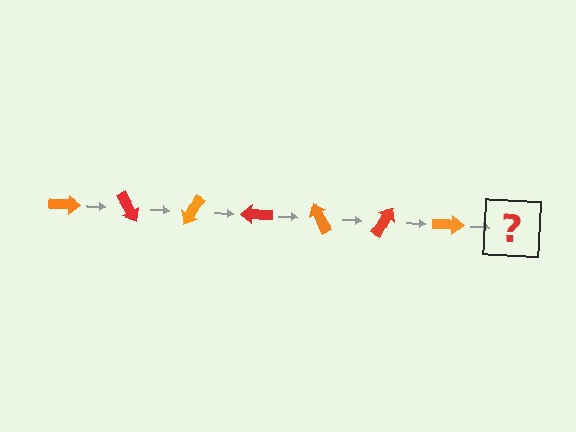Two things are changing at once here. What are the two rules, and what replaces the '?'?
The two rules are that it rotates 60 degrees each step and the color cycles through orange and red. The '?' should be a red arrow, rotated 420 degrees from the start.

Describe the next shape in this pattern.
It should be a red arrow, rotated 420 degrees from the start.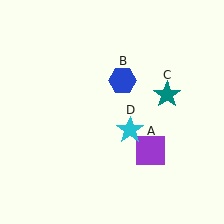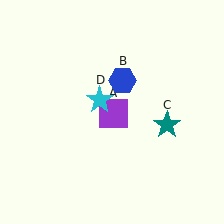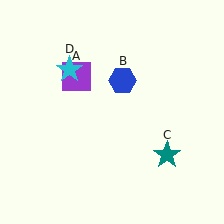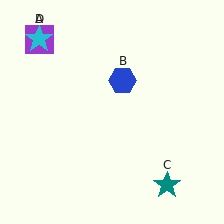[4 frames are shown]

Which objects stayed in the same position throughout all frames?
Blue hexagon (object B) remained stationary.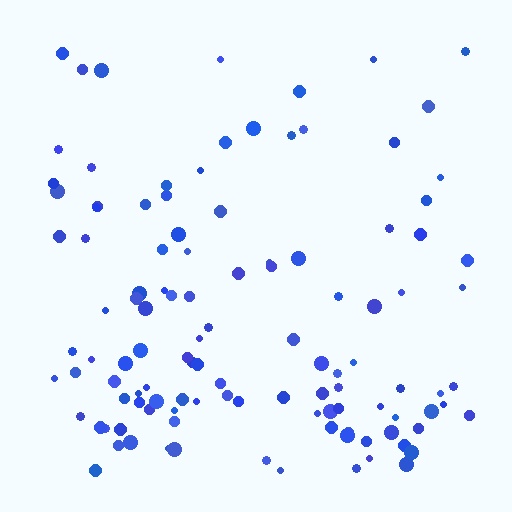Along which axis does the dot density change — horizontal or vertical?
Vertical.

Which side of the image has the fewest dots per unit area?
The top.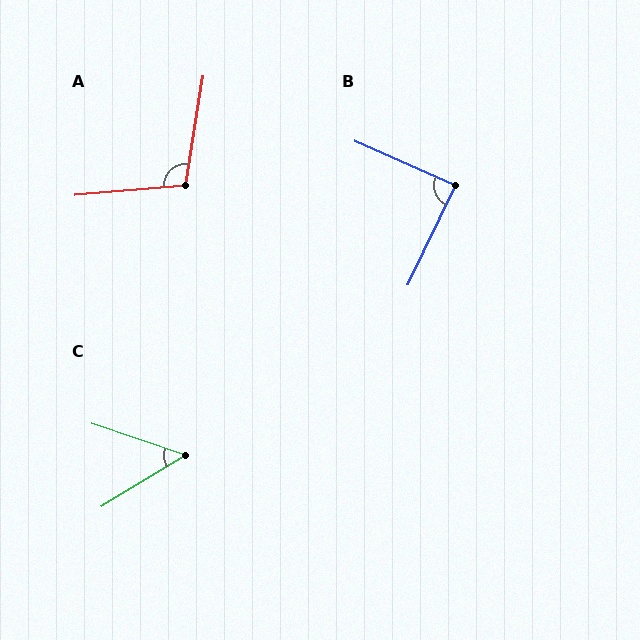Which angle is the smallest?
C, at approximately 50 degrees.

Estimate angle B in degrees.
Approximately 88 degrees.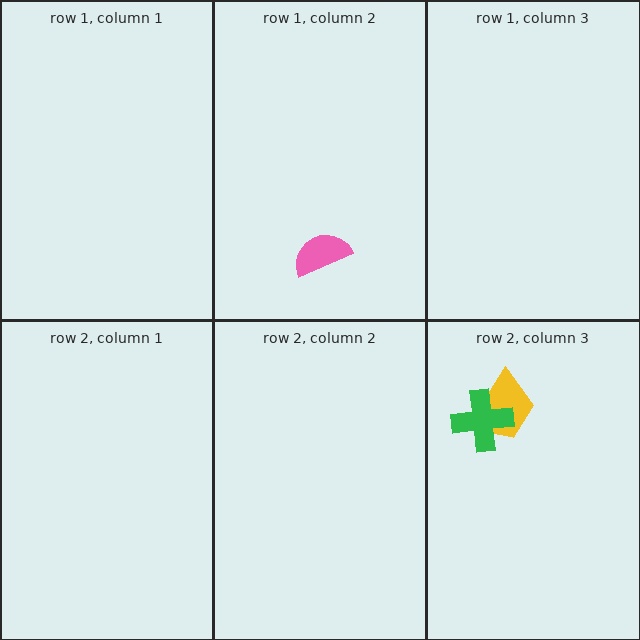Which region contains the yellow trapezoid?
The row 2, column 3 region.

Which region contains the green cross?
The row 2, column 3 region.